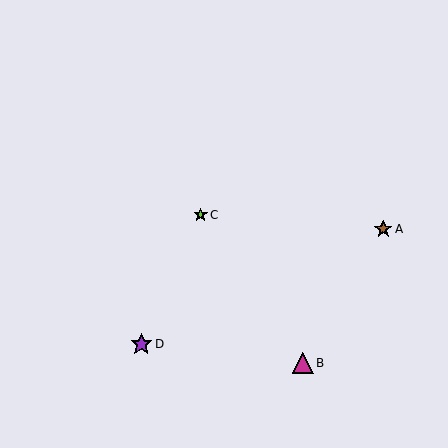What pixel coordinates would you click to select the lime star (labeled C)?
Click at (201, 215) to select the lime star C.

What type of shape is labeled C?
Shape C is a lime star.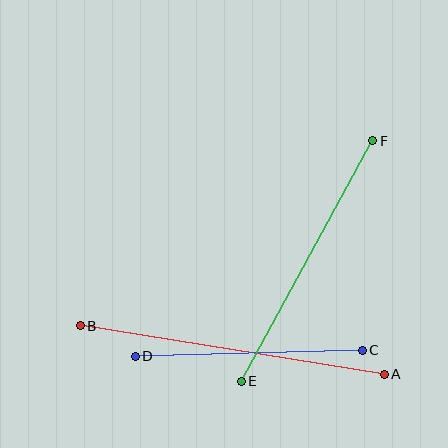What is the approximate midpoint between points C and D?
The midpoint is at approximately (249, 353) pixels.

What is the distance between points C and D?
The distance is approximately 227 pixels.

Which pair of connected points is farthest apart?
Points A and B are farthest apart.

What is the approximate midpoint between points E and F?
The midpoint is at approximately (307, 261) pixels.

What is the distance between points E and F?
The distance is approximately 274 pixels.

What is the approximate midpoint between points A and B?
The midpoint is at approximately (232, 350) pixels.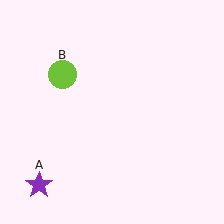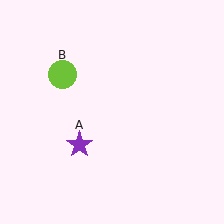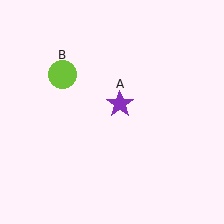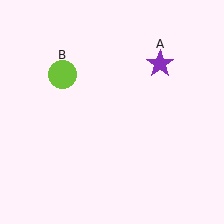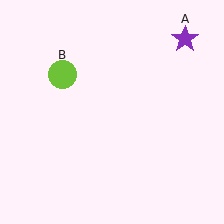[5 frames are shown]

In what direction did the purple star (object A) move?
The purple star (object A) moved up and to the right.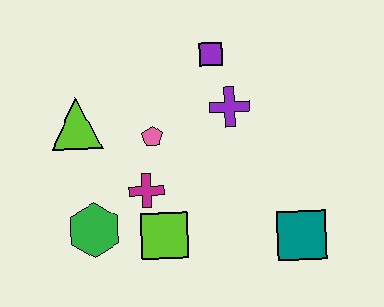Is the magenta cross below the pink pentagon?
Yes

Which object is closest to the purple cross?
The purple square is closest to the purple cross.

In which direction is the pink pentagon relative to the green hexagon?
The pink pentagon is above the green hexagon.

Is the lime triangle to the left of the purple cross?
Yes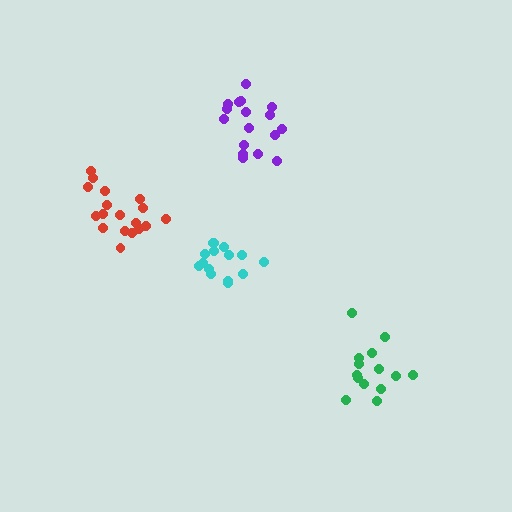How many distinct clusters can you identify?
There are 4 distinct clusters.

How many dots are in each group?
Group 1: 14 dots, Group 2: 15 dots, Group 3: 18 dots, Group 4: 17 dots (64 total).